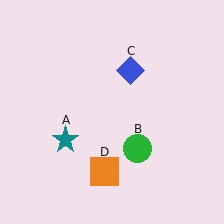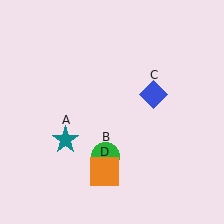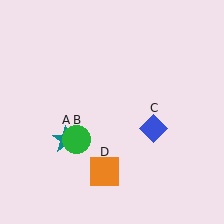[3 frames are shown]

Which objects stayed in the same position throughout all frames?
Teal star (object A) and orange square (object D) remained stationary.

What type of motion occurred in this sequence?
The green circle (object B), blue diamond (object C) rotated clockwise around the center of the scene.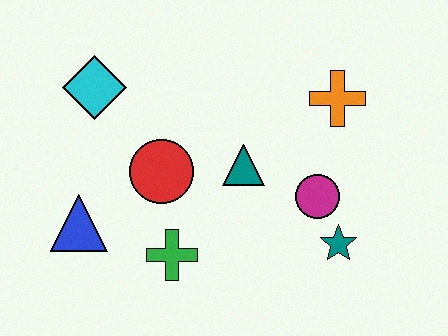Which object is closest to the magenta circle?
The teal star is closest to the magenta circle.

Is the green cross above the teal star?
No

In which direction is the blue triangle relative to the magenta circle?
The blue triangle is to the left of the magenta circle.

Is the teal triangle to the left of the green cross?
No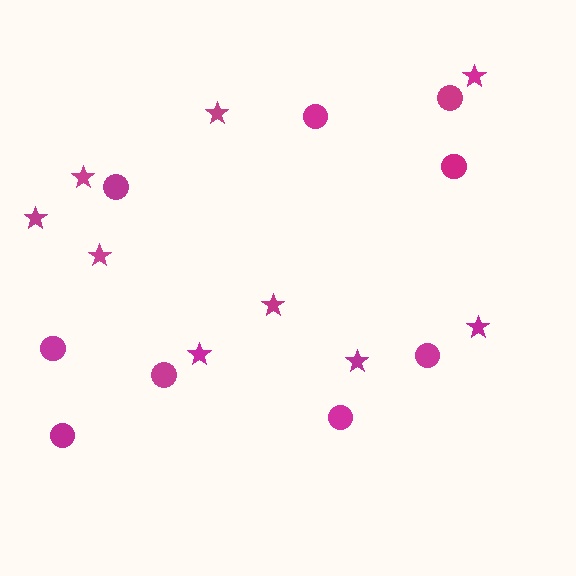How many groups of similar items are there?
There are 2 groups: one group of stars (9) and one group of circles (9).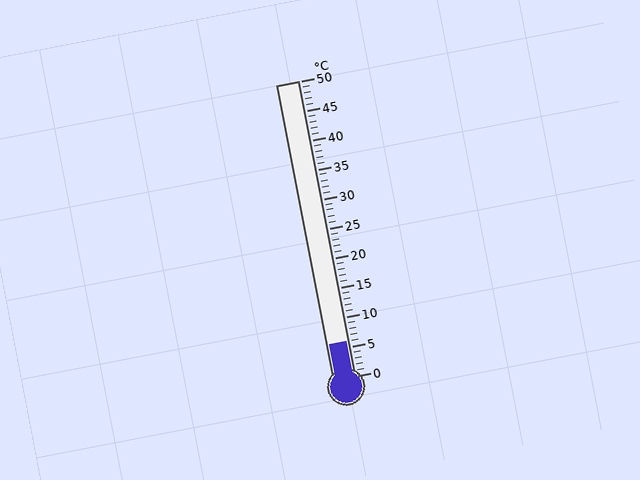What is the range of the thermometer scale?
The thermometer scale ranges from 0°C to 50°C.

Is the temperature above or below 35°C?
The temperature is below 35°C.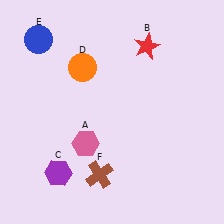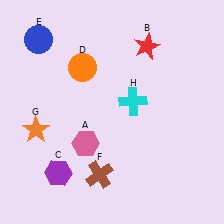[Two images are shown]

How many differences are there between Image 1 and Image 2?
There are 2 differences between the two images.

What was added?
An orange star (G), a cyan cross (H) were added in Image 2.